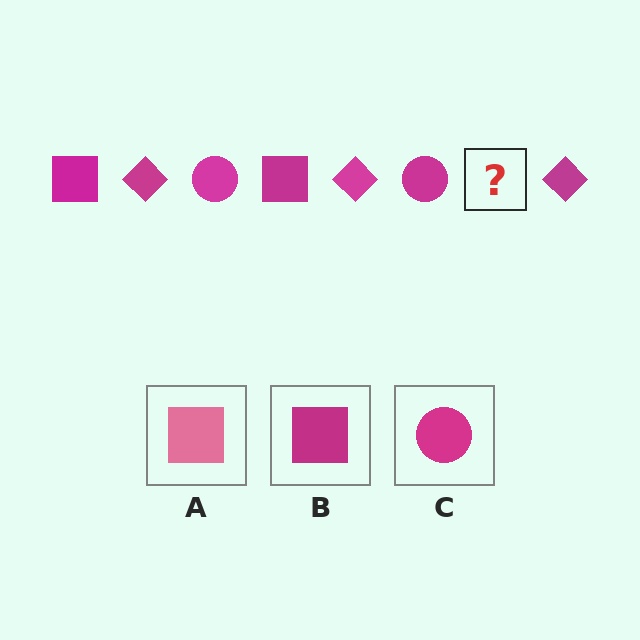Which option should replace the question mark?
Option B.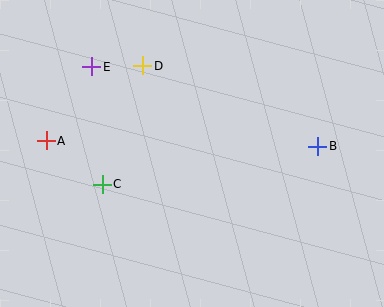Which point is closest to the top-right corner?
Point B is closest to the top-right corner.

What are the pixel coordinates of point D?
Point D is at (143, 66).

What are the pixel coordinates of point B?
Point B is at (318, 146).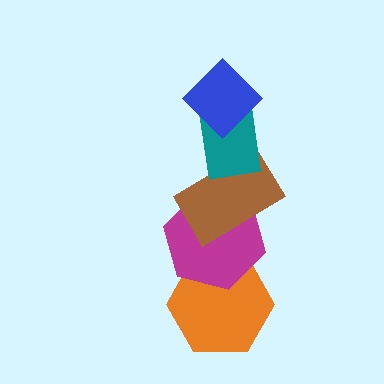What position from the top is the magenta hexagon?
The magenta hexagon is 4th from the top.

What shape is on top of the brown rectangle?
The teal rectangle is on top of the brown rectangle.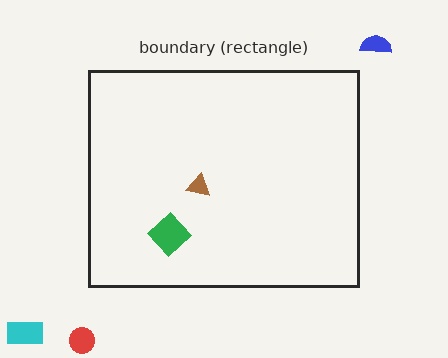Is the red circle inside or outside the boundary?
Outside.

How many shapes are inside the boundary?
2 inside, 3 outside.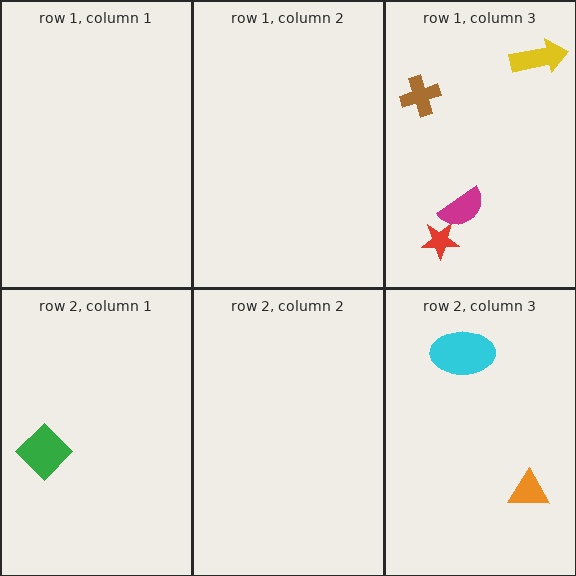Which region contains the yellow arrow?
The row 1, column 3 region.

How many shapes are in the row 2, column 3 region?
2.